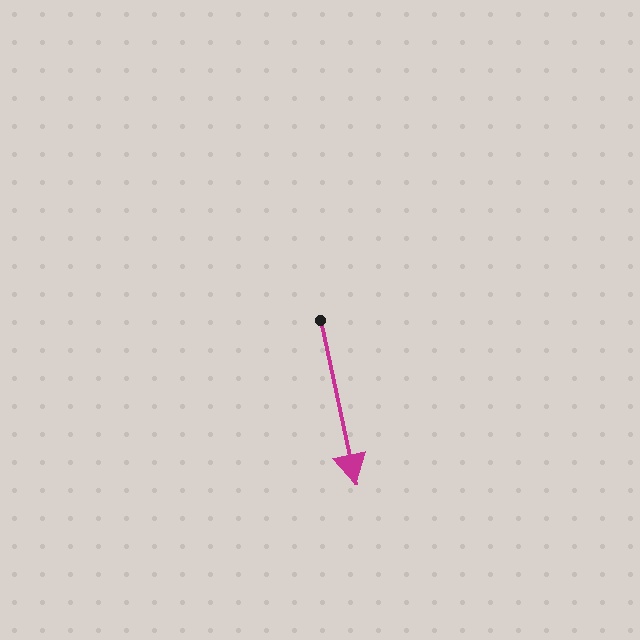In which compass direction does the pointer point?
South.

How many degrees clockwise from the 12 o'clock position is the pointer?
Approximately 168 degrees.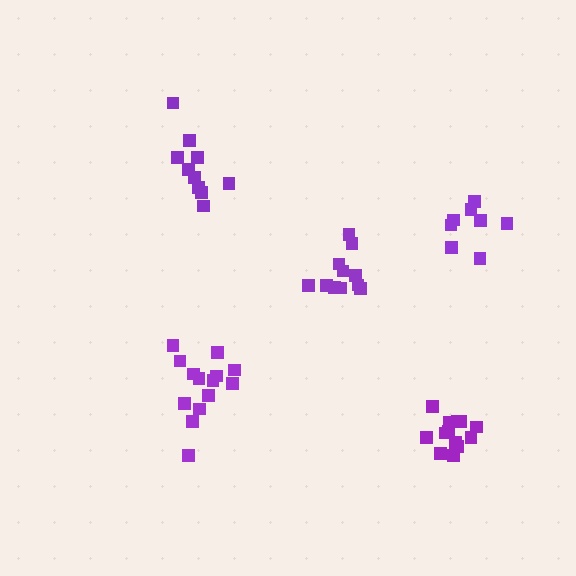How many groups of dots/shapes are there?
There are 5 groups.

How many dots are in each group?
Group 1: 11 dots, Group 2: 13 dots, Group 3: 14 dots, Group 4: 10 dots, Group 5: 8 dots (56 total).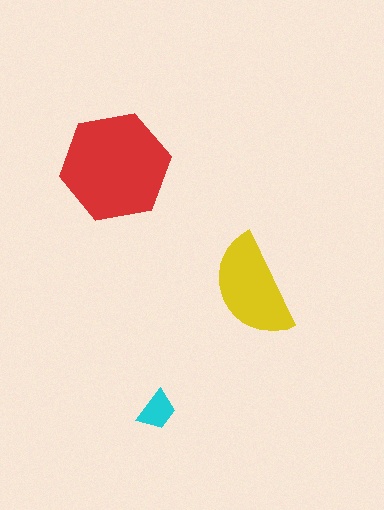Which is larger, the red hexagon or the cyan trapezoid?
The red hexagon.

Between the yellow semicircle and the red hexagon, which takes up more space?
The red hexagon.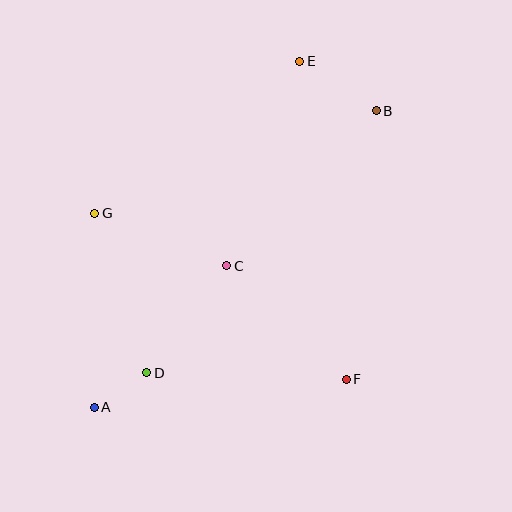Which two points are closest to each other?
Points A and D are closest to each other.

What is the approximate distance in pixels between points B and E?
The distance between B and E is approximately 91 pixels.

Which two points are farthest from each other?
Points A and B are farthest from each other.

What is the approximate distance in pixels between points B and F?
The distance between B and F is approximately 270 pixels.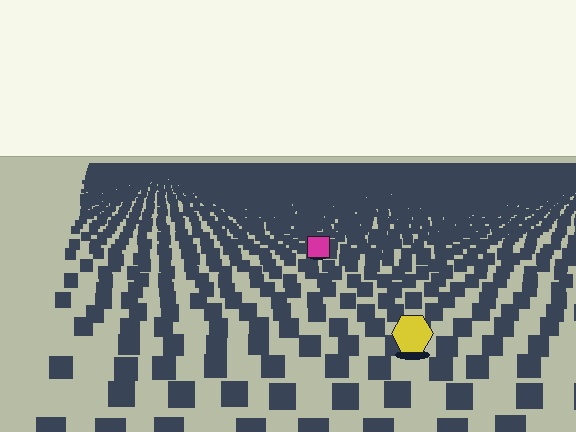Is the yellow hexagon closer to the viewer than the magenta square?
Yes. The yellow hexagon is closer — you can tell from the texture gradient: the ground texture is coarser near it.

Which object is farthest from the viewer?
The magenta square is farthest from the viewer. It appears smaller and the ground texture around it is denser.